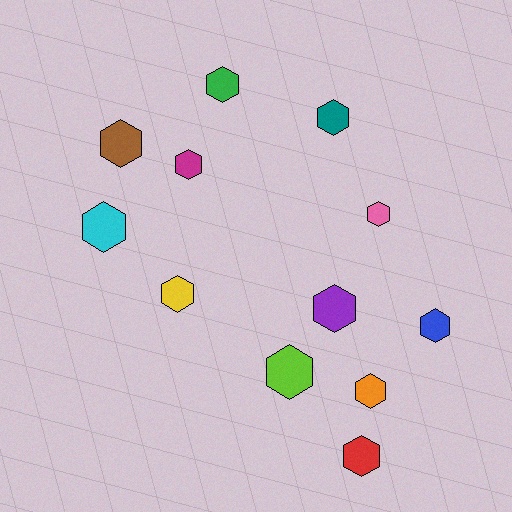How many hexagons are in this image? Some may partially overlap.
There are 12 hexagons.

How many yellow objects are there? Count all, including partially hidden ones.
There is 1 yellow object.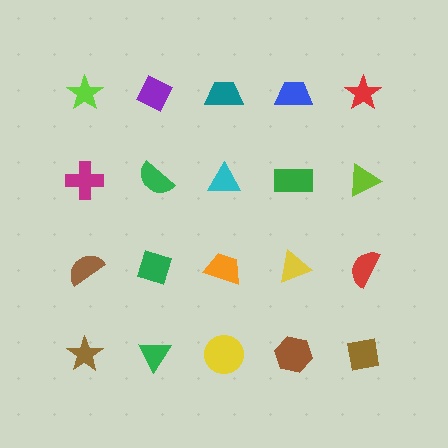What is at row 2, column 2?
A green semicircle.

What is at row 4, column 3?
A yellow circle.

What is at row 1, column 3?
A teal trapezoid.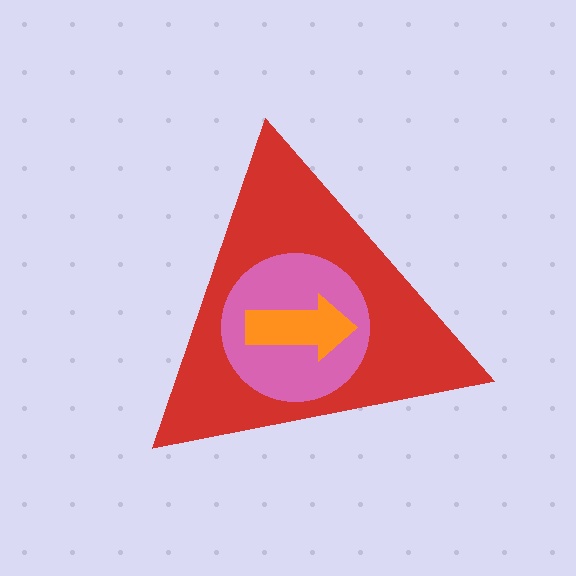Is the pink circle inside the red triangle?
Yes.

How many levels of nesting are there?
3.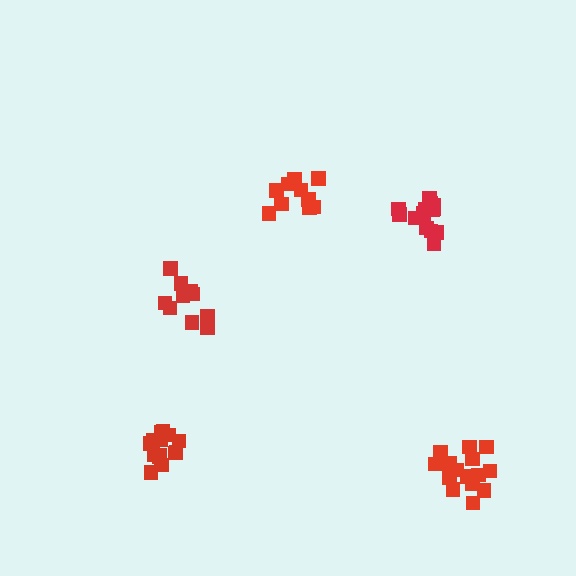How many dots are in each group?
Group 1: 14 dots, Group 2: 10 dots, Group 3: 10 dots, Group 4: 15 dots, Group 5: 16 dots (65 total).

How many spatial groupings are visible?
There are 5 spatial groupings.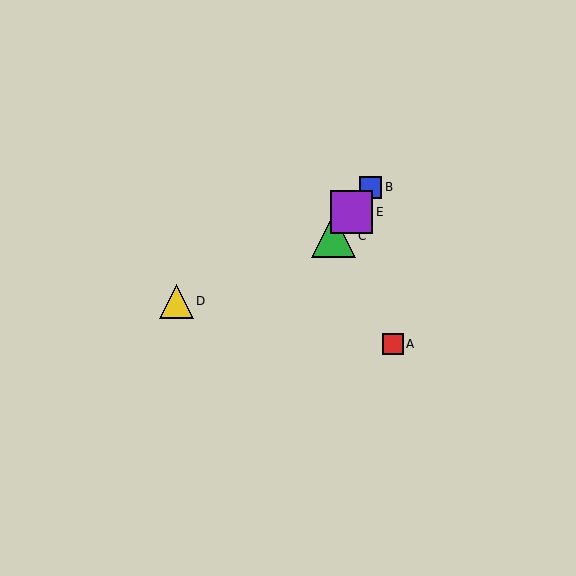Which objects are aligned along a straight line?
Objects B, C, E are aligned along a straight line.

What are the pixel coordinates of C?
Object C is at (333, 236).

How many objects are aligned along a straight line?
3 objects (B, C, E) are aligned along a straight line.